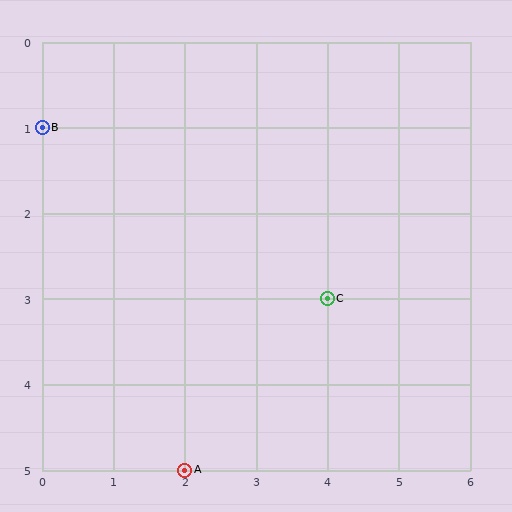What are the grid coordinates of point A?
Point A is at grid coordinates (2, 5).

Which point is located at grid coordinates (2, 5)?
Point A is at (2, 5).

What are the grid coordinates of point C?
Point C is at grid coordinates (4, 3).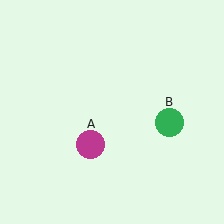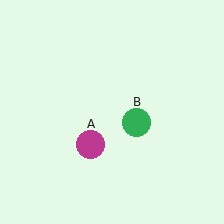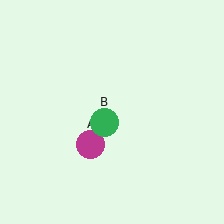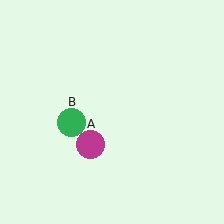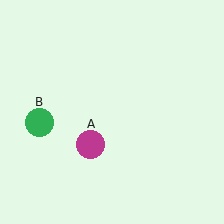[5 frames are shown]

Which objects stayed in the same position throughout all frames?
Magenta circle (object A) remained stationary.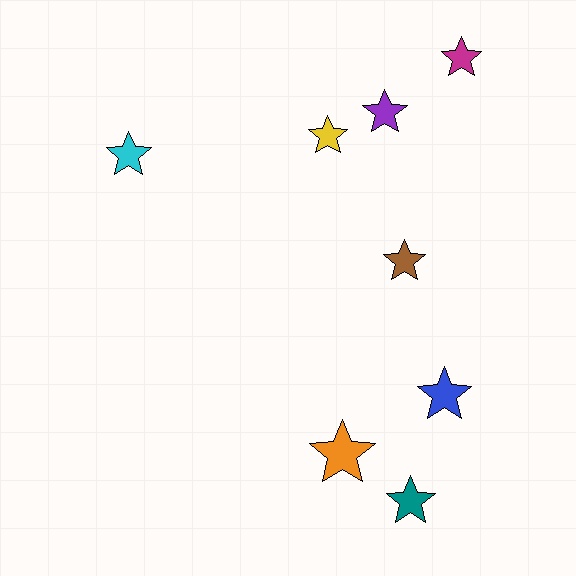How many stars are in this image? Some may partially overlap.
There are 8 stars.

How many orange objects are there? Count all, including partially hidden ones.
There is 1 orange object.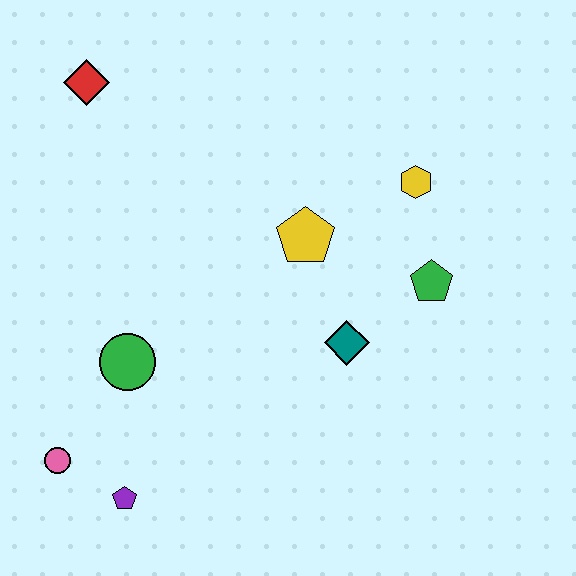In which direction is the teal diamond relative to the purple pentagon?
The teal diamond is to the right of the purple pentagon.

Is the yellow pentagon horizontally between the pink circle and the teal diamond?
Yes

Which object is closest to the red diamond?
The yellow pentagon is closest to the red diamond.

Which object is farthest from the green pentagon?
The pink circle is farthest from the green pentagon.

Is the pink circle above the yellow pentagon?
No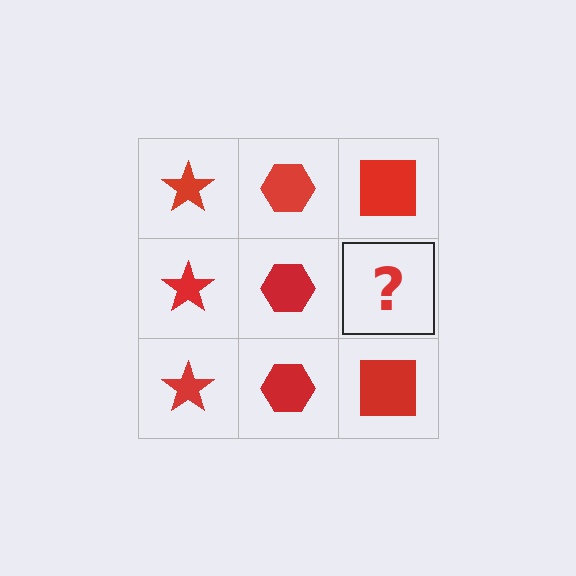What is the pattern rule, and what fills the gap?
The rule is that each column has a consistent shape. The gap should be filled with a red square.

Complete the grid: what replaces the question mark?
The question mark should be replaced with a red square.